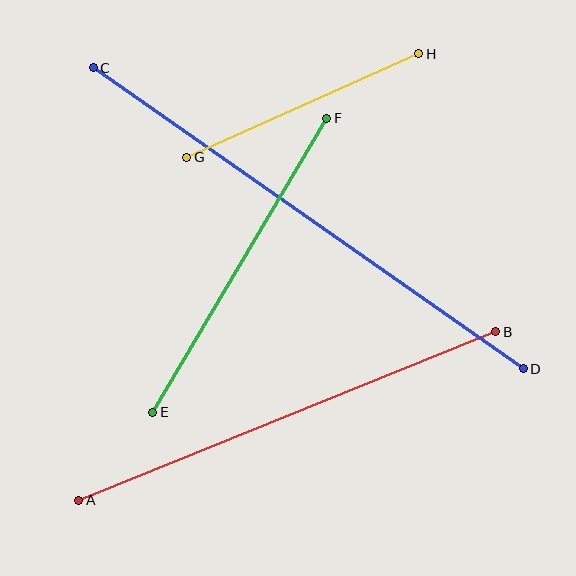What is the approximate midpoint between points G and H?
The midpoint is at approximately (303, 105) pixels.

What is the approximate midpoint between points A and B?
The midpoint is at approximately (287, 416) pixels.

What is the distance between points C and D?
The distance is approximately 525 pixels.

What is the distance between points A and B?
The distance is approximately 450 pixels.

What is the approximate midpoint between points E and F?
The midpoint is at approximately (240, 265) pixels.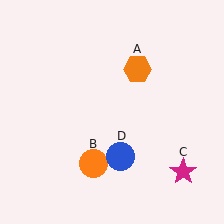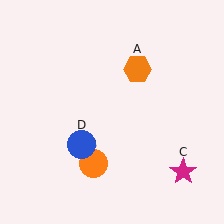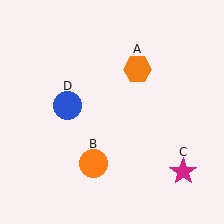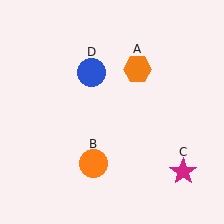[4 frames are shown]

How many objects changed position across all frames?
1 object changed position: blue circle (object D).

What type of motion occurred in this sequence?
The blue circle (object D) rotated clockwise around the center of the scene.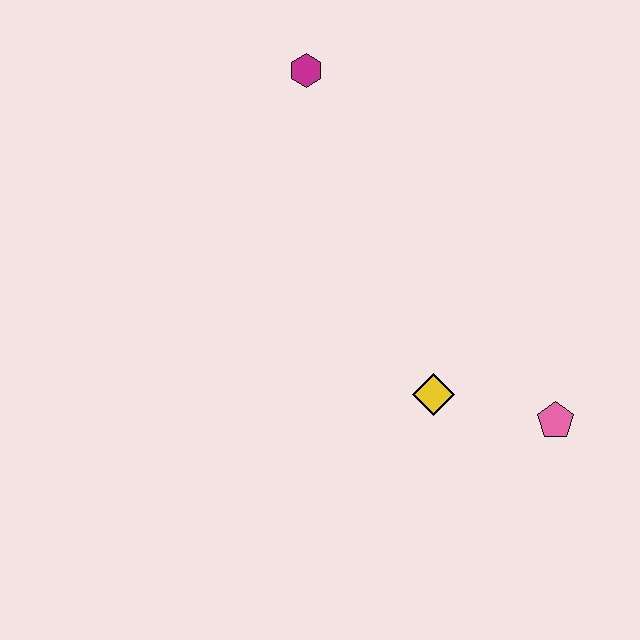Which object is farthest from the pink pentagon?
The magenta hexagon is farthest from the pink pentagon.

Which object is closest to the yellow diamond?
The pink pentagon is closest to the yellow diamond.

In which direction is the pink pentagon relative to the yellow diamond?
The pink pentagon is to the right of the yellow diamond.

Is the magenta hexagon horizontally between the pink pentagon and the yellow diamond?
No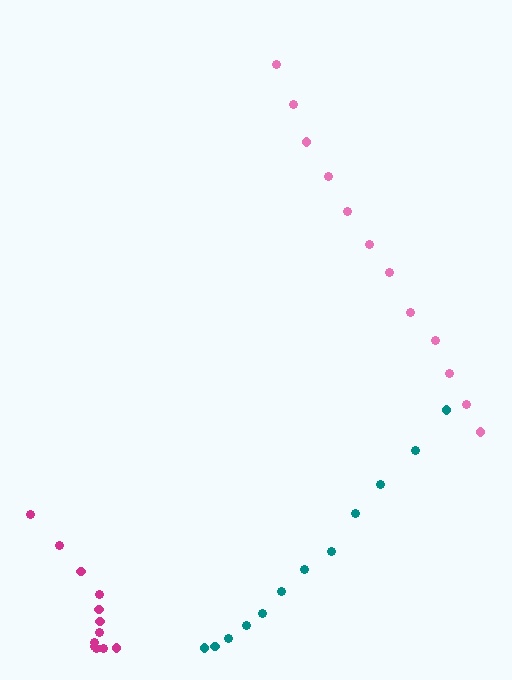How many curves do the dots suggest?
There are 3 distinct paths.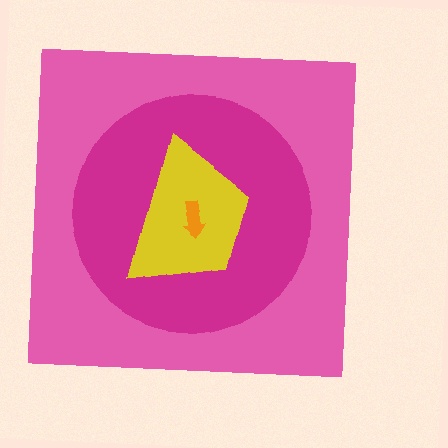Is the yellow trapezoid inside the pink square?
Yes.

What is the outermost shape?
The pink square.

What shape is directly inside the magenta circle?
The yellow trapezoid.